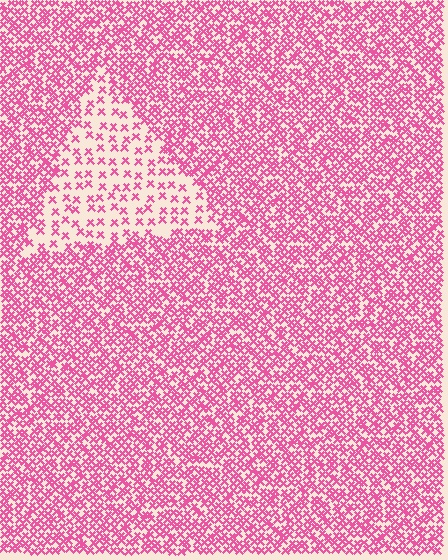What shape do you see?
I see a triangle.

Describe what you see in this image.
The image contains small pink elements arranged at two different densities. A triangle-shaped region is visible where the elements are less densely packed than the surrounding area.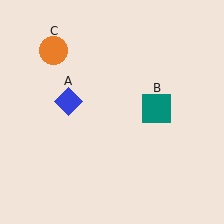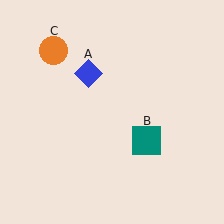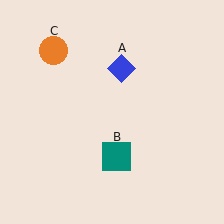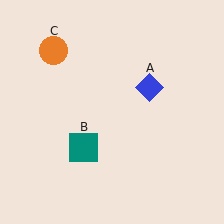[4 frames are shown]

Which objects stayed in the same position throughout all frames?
Orange circle (object C) remained stationary.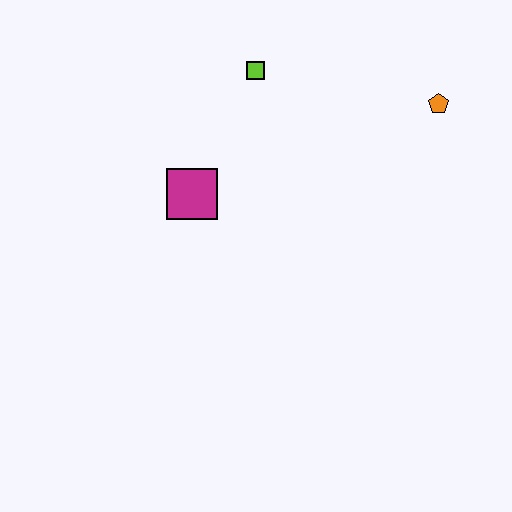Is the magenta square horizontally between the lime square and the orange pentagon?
No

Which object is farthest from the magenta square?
The orange pentagon is farthest from the magenta square.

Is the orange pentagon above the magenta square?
Yes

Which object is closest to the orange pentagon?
The lime square is closest to the orange pentagon.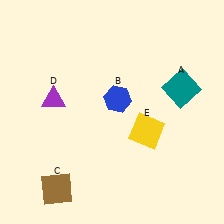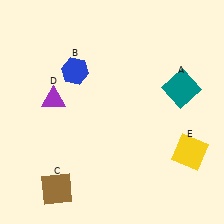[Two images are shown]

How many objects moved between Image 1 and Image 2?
2 objects moved between the two images.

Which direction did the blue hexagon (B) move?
The blue hexagon (B) moved left.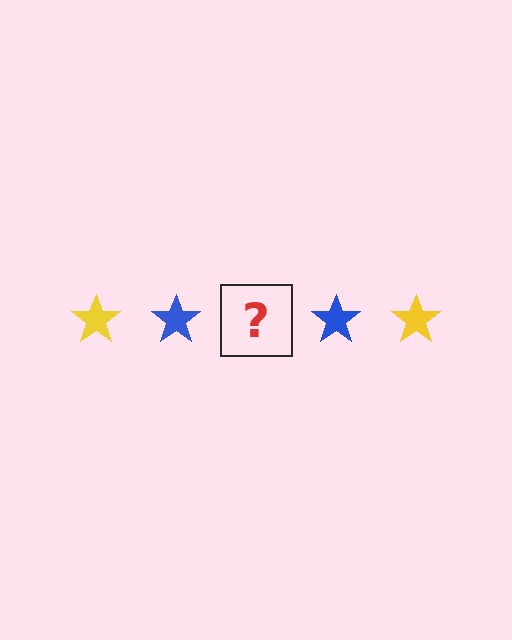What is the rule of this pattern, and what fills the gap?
The rule is that the pattern cycles through yellow, blue stars. The gap should be filled with a yellow star.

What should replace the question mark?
The question mark should be replaced with a yellow star.